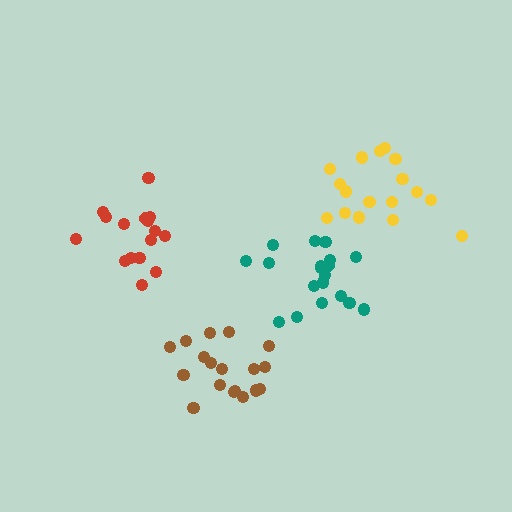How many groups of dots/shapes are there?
There are 4 groups.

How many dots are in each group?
Group 1: 19 dots, Group 2: 18 dots, Group 3: 16 dots, Group 4: 17 dots (70 total).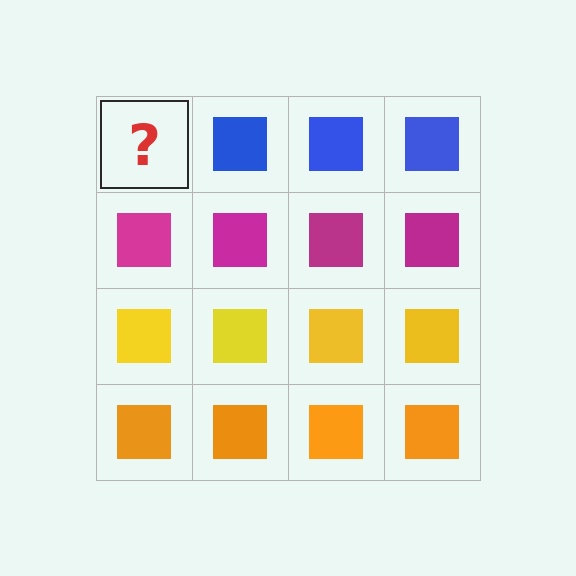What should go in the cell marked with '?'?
The missing cell should contain a blue square.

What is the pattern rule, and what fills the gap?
The rule is that each row has a consistent color. The gap should be filled with a blue square.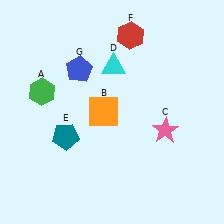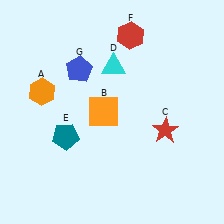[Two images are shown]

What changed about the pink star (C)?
In Image 1, C is pink. In Image 2, it changed to red.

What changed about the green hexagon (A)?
In Image 1, A is green. In Image 2, it changed to orange.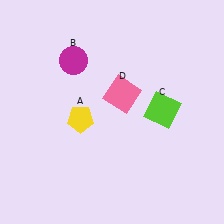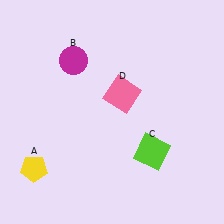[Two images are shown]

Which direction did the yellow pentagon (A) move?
The yellow pentagon (A) moved down.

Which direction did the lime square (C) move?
The lime square (C) moved down.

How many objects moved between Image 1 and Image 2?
2 objects moved between the two images.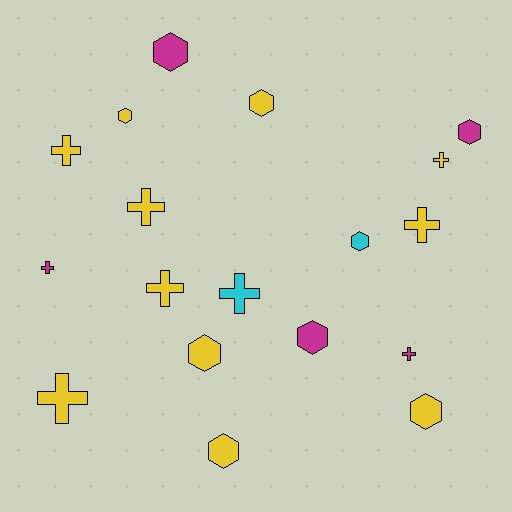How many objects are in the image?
There are 18 objects.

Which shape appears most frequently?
Cross, with 9 objects.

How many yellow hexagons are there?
There are 5 yellow hexagons.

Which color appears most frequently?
Yellow, with 11 objects.